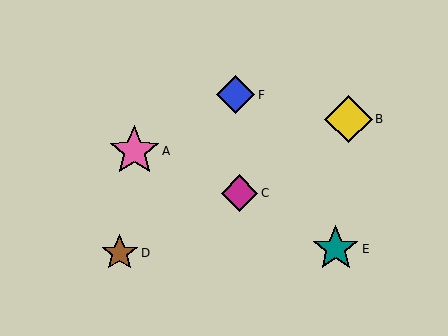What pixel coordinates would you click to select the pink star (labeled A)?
Click at (134, 151) to select the pink star A.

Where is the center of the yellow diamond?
The center of the yellow diamond is at (348, 119).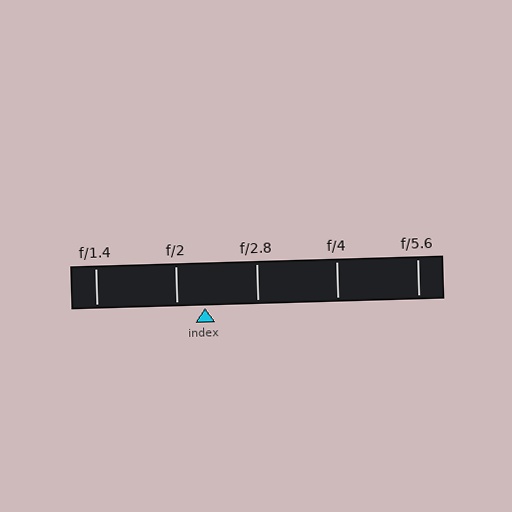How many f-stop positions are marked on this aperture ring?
There are 5 f-stop positions marked.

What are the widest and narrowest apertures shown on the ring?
The widest aperture shown is f/1.4 and the narrowest is f/5.6.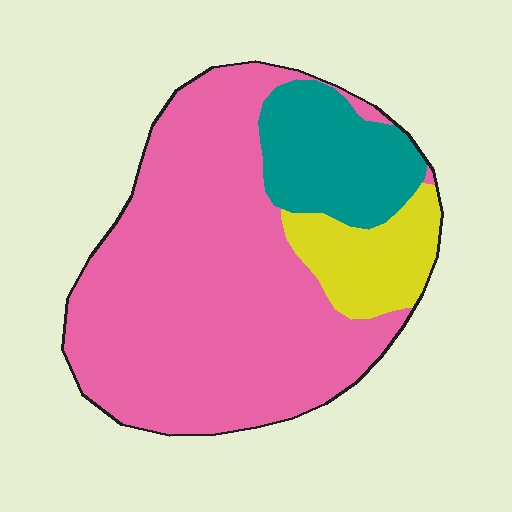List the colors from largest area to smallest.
From largest to smallest: pink, teal, yellow.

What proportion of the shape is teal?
Teal covers roughly 15% of the shape.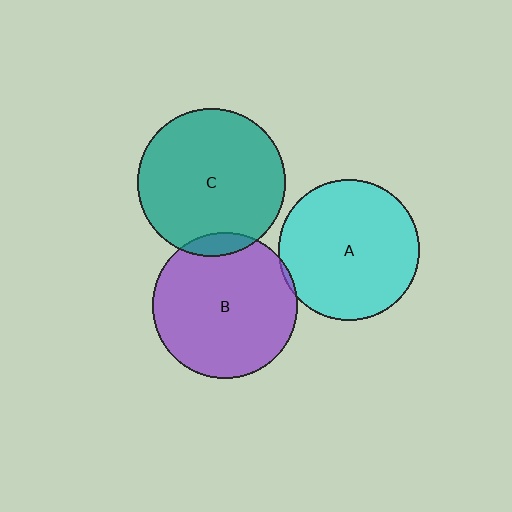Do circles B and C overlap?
Yes.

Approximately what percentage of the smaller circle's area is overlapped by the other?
Approximately 5%.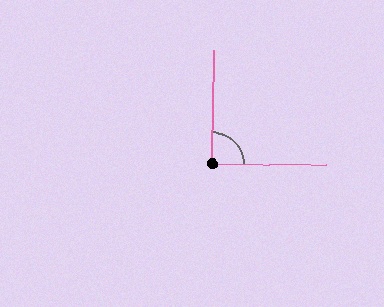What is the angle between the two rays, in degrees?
Approximately 89 degrees.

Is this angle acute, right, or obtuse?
It is approximately a right angle.